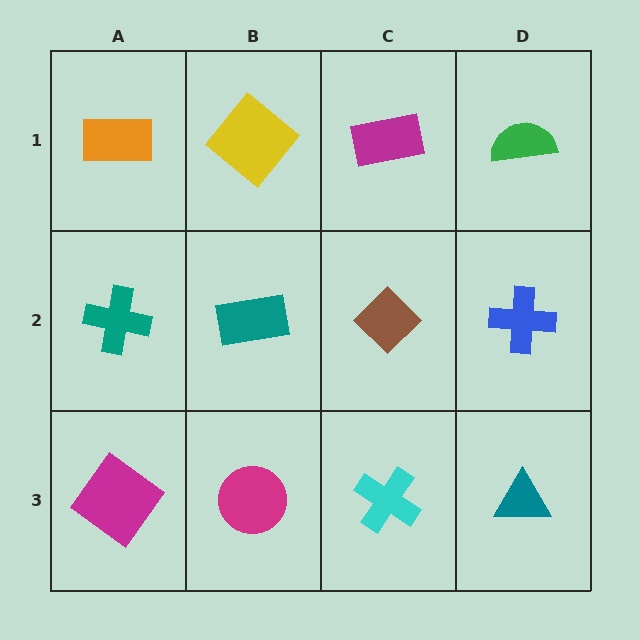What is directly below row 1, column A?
A teal cross.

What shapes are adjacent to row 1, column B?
A teal rectangle (row 2, column B), an orange rectangle (row 1, column A), a magenta rectangle (row 1, column C).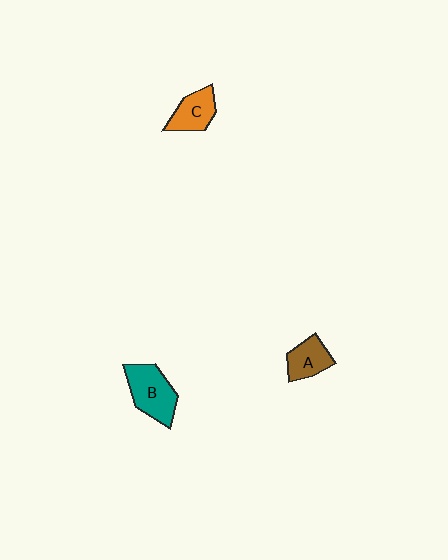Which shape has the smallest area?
Shape A (brown).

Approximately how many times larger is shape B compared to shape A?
Approximately 1.5 times.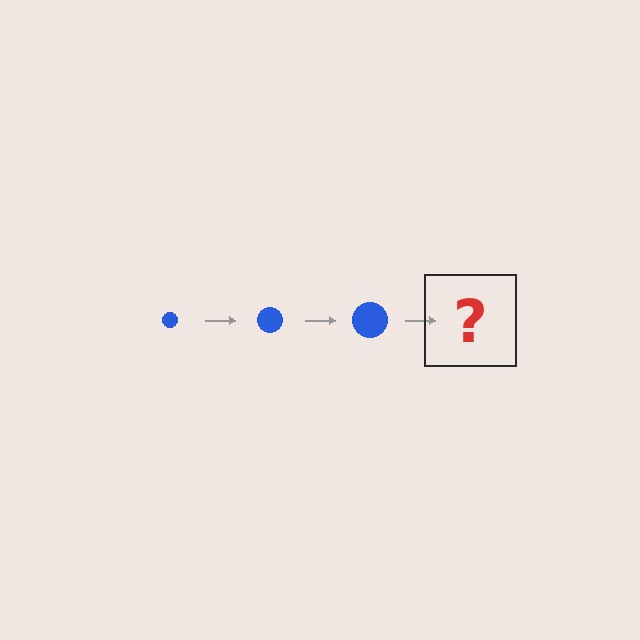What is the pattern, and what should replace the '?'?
The pattern is that the circle gets progressively larger each step. The '?' should be a blue circle, larger than the previous one.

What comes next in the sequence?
The next element should be a blue circle, larger than the previous one.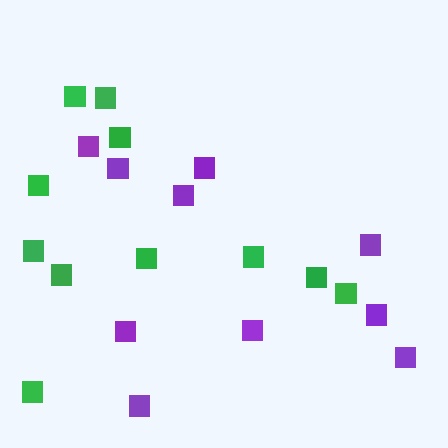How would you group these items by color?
There are 2 groups: one group of purple squares (10) and one group of green squares (11).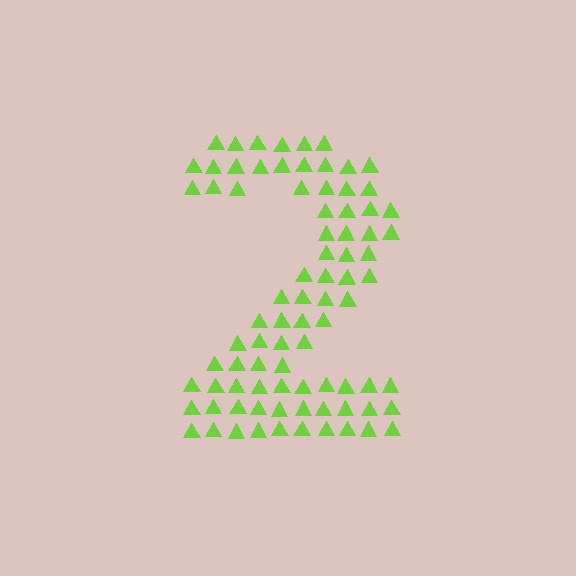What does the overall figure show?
The overall figure shows the digit 2.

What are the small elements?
The small elements are triangles.